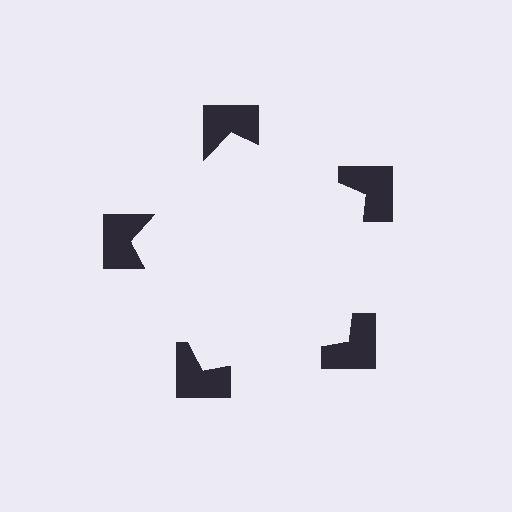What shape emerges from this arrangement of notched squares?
An illusory pentagon — its edges are inferred from the aligned wedge cuts in the notched squares, not physically drawn.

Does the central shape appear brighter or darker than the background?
It typically appears slightly brighter than the background, even though no actual brightness change is drawn.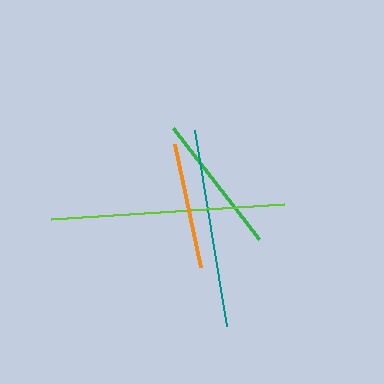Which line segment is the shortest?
The orange line is the shortest at approximately 126 pixels.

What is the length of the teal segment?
The teal segment is approximately 199 pixels long.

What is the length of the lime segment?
The lime segment is approximately 233 pixels long.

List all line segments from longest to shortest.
From longest to shortest: lime, teal, green, orange.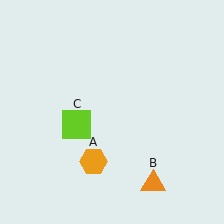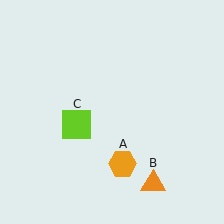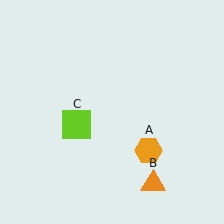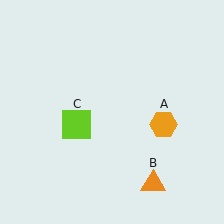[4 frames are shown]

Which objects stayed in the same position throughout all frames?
Orange triangle (object B) and lime square (object C) remained stationary.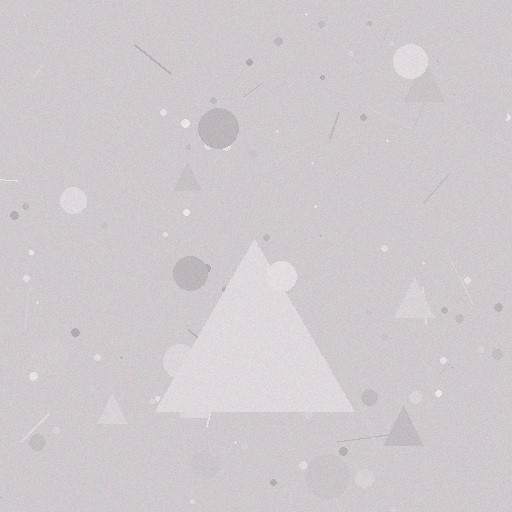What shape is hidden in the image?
A triangle is hidden in the image.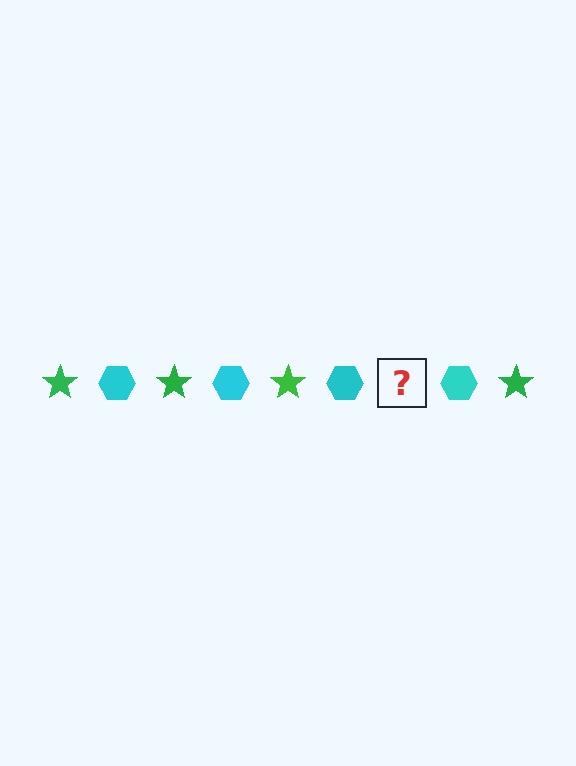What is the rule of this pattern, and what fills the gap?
The rule is that the pattern alternates between green star and cyan hexagon. The gap should be filled with a green star.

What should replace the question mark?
The question mark should be replaced with a green star.